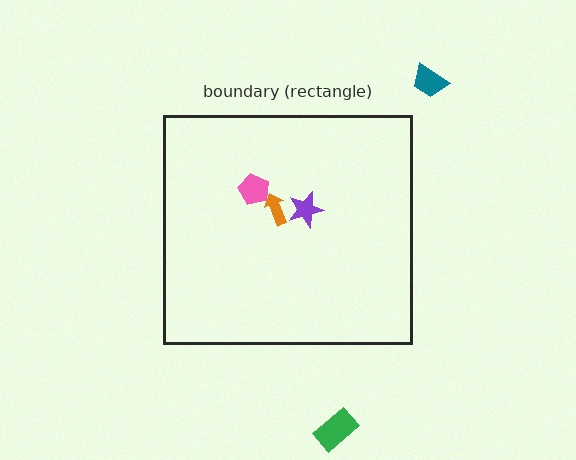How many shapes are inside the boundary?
3 inside, 2 outside.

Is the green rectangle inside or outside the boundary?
Outside.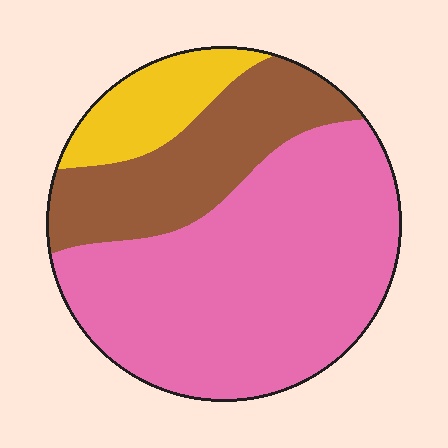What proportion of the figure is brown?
Brown takes up about one quarter (1/4) of the figure.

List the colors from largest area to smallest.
From largest to smallest: pink, brown, yellow.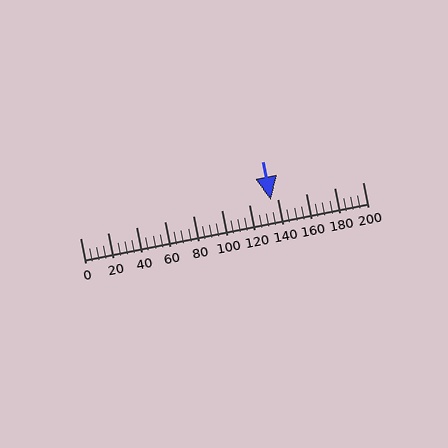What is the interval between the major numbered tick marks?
The major tick marks are spaced 20 units apart.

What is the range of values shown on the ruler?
The ruler shows values from 0 to 200.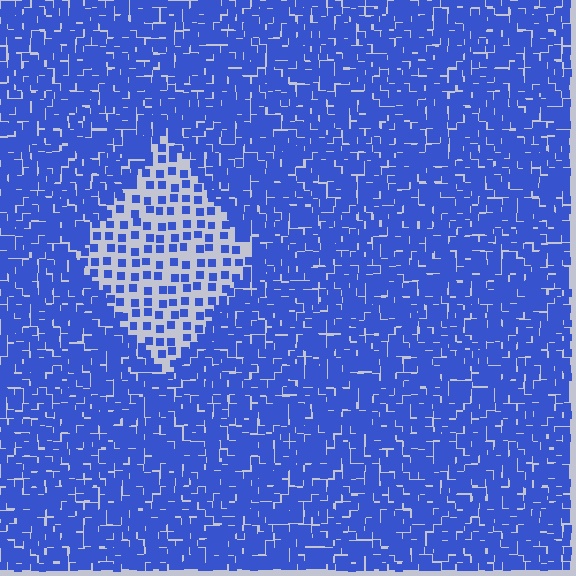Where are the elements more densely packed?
The elements are more densely packed outside the diamond boundary.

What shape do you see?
I see a diamond.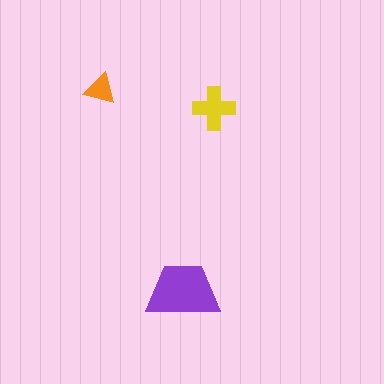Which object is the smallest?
The orange triangle.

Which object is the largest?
The purple trapezoid.